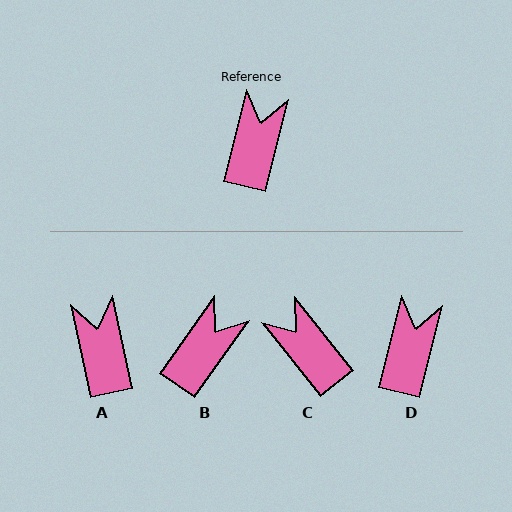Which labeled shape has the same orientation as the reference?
D.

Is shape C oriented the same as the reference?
No, it is off by about 53 degrees.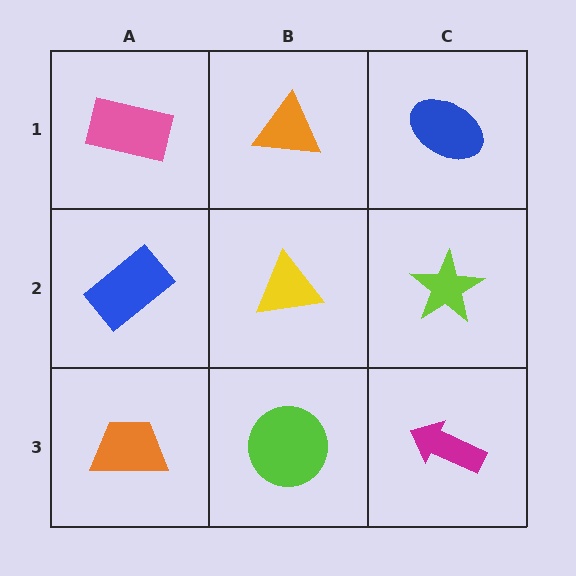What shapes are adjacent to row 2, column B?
An orange triangle (row 1, column B), a lime circle (row 3, column B), a blue rectangle (row 2, column A), a lime star (row 2, column C).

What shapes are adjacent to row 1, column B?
A yellow triangle (row 2, column B), a pink rectangle (row 1, column A), a blue ellipse (row 1, column C).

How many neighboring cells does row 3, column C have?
2.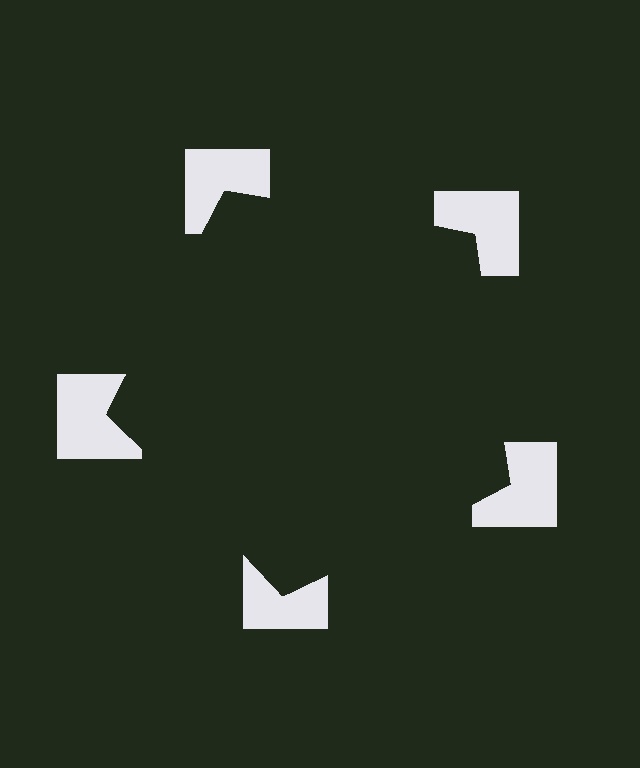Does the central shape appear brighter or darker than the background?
It typically appears slightly darker than the background, even though no actual brightness change is drawn.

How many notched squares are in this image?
There are 5 — one at each vertex of the illusory pentagon.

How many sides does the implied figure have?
5 sides.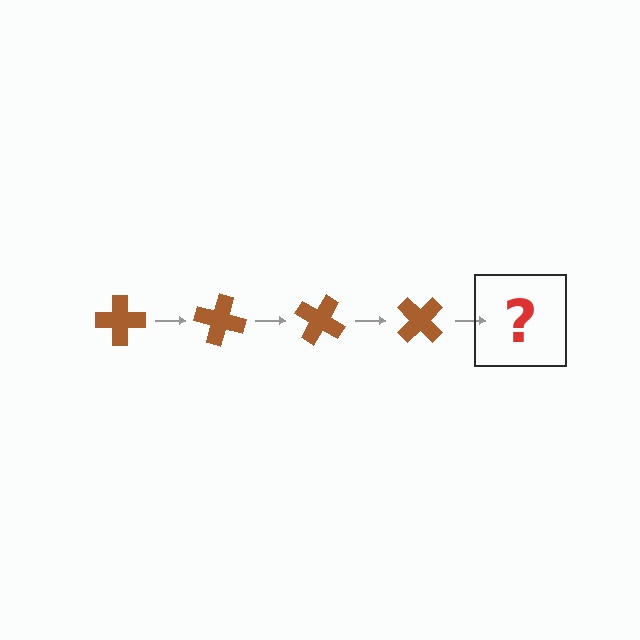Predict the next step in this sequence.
The next step is a brown cross rotated 60 degrees.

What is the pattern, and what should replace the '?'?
The pattern is that the cross rotates 15 degrees each step. The '?' should be a brown cross rotated 60 degrees.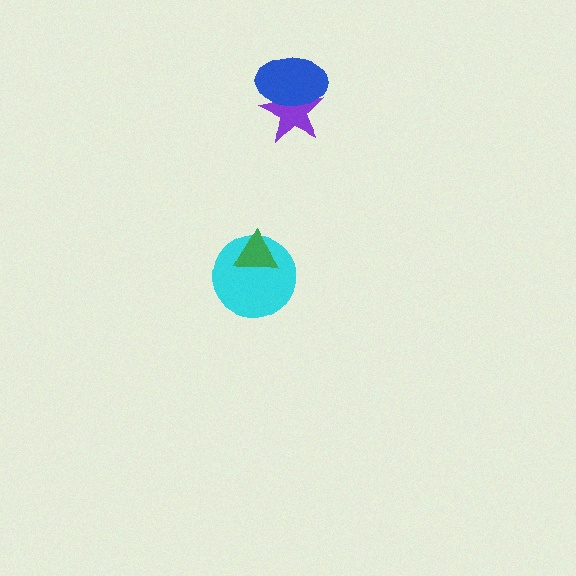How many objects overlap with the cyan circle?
1 object overlaps with the cyan circle.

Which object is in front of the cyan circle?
The green triangle is in front of the cyan circle.